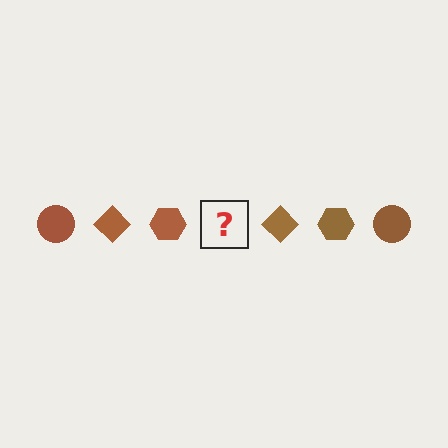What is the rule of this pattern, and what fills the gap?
The rule is that the pattern cycles through circle, diamond, hexagon shapes in brown. The gap should be filled with a brown circle.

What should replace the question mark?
The question mark should be replaced with a brown circle.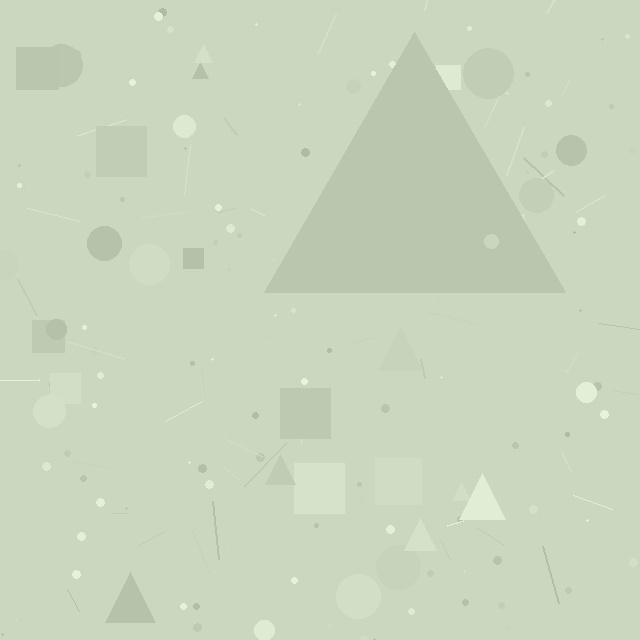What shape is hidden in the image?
A triangle is hidden in the image.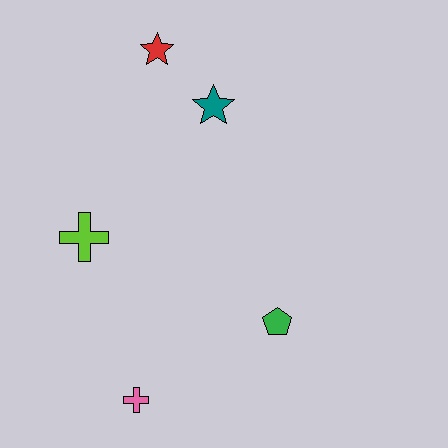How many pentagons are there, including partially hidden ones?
There is 1 pentagon.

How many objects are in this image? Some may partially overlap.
There are 5 objects.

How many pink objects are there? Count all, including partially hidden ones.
There is 1 pink object.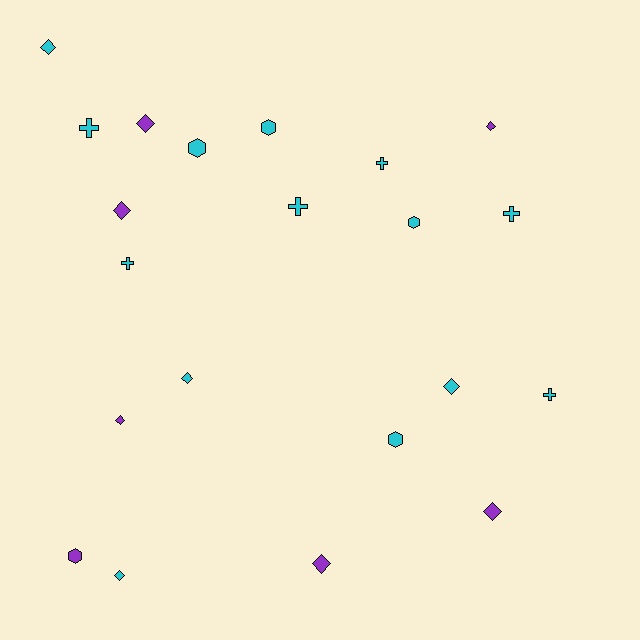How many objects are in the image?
There are 21 objects.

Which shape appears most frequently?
Diamond, with 10 objects.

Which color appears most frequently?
Cyan, with 14 objects.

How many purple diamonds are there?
There are 6 purple diamonds.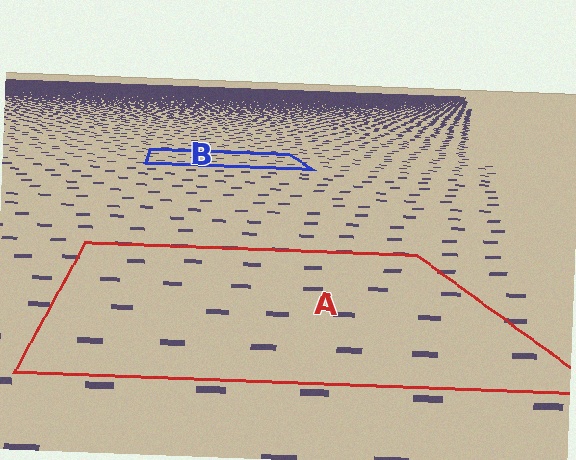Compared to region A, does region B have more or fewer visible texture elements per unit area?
Region B has more texture elements per unit area — they are packed more densely because it is farther away.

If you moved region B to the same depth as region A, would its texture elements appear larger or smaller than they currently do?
They would appear larger. At a closer depth, the same texture elements are projected at a bigger on-screen size.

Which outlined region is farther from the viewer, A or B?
Region B is farther from the viewer — the texture elements inside it appear smaller and more densely packed.